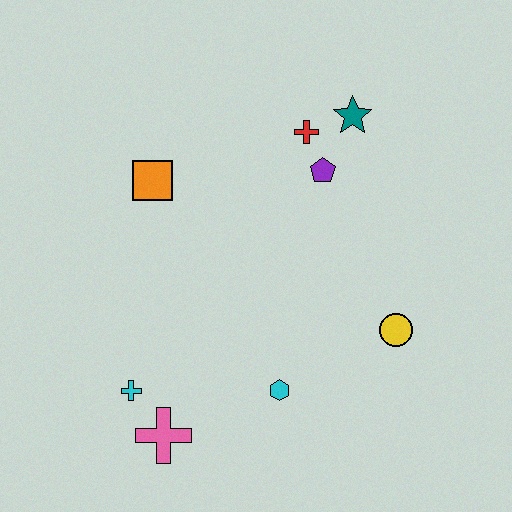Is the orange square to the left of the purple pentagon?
Yes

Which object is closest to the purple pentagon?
The red cross is closest to the purple pentagon.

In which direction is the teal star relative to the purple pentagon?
The teal star is above the purple pentagon.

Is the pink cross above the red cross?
No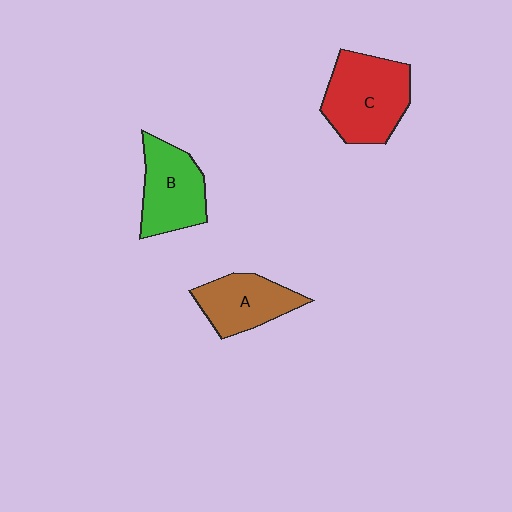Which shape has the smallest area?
Shape A (brown).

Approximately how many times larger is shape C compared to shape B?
Approximately 1.2 times.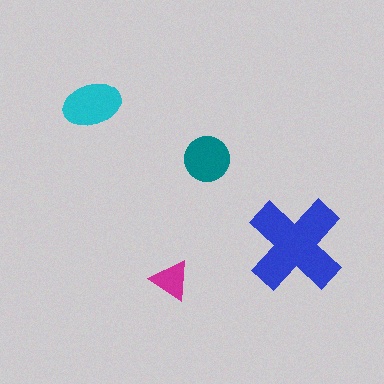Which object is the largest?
The blue cross.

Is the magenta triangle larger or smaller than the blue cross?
Smaller.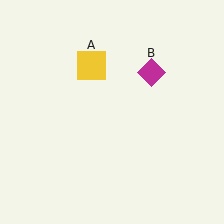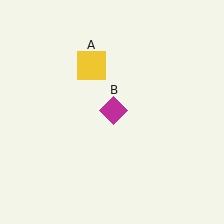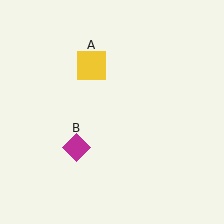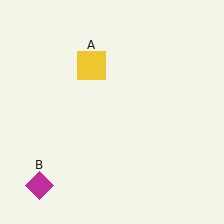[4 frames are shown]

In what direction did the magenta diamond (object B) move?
The magenta diamond (object B) moved down and to the left.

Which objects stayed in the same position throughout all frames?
Yellow square (object A) remained stationary.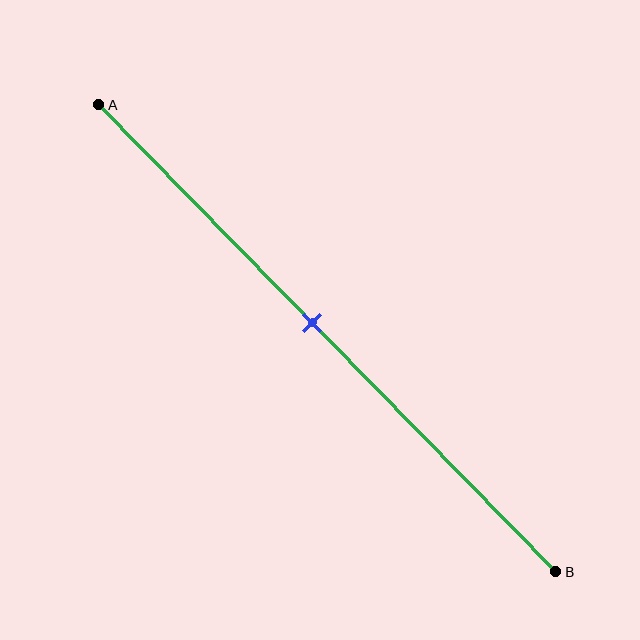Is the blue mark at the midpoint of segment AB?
No, the mark is at about 45% from A, not at the 50% midpoint.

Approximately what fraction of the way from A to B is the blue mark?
The blue mark is approximately 45% of the way from A to B.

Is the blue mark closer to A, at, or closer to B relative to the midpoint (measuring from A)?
The blue mark is closer to point A than the midpoint of segment AB.